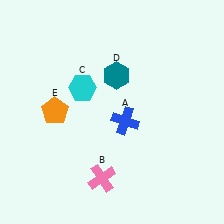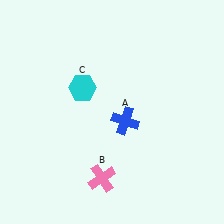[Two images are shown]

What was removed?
The orange pentagon (E), the teal hexagon (D) were removed in Image 2.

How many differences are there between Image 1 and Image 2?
There are 2 differences between the two images.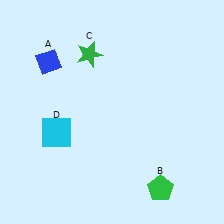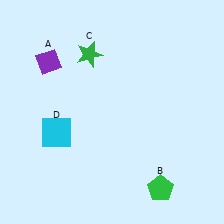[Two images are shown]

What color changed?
The diamond (A) changed from blue in Image 1 to purple in Image 2.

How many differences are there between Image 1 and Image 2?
There is 1 difference between the two images.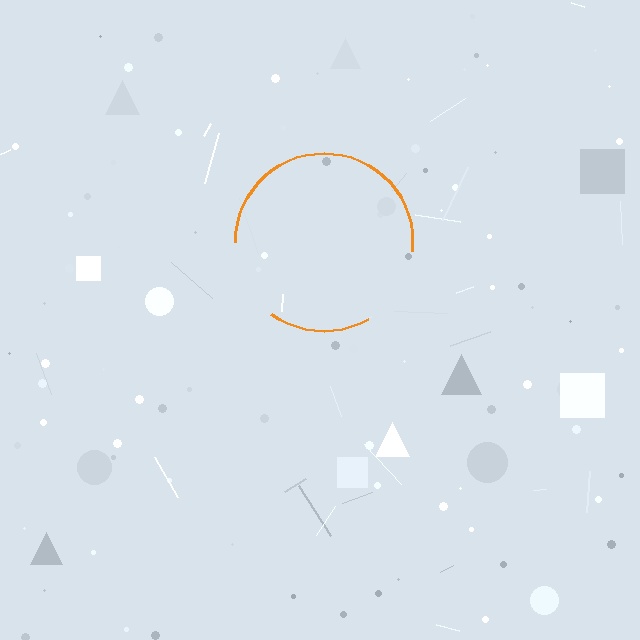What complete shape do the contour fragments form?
The contour fragments form a circle.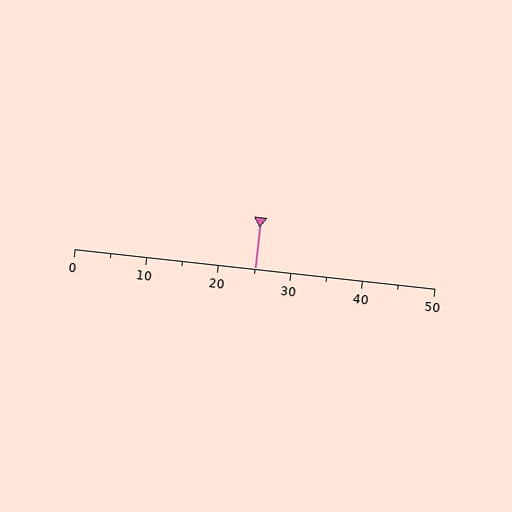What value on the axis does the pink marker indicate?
The marker indicates approximately 25.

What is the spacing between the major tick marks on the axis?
The major ticks are spaced 10 apart.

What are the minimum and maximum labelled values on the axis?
The axis runs from 0 to 50.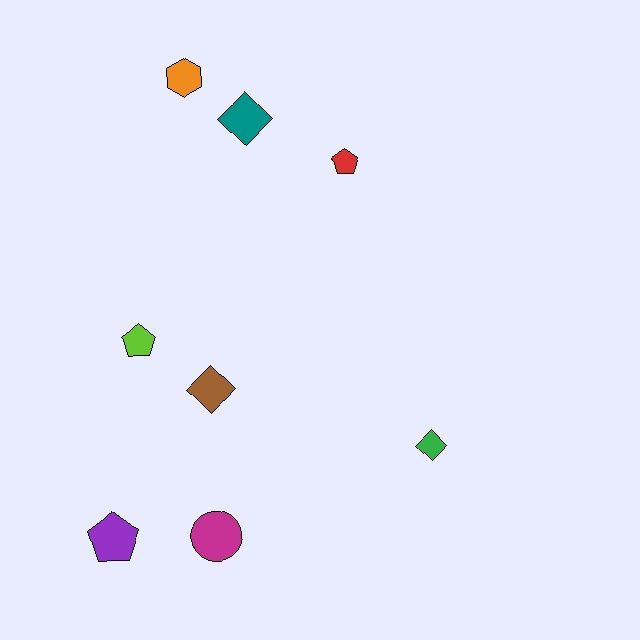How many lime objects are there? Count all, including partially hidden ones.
There is 1 lime object.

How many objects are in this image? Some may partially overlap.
There are 8 objects.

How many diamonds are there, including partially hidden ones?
There are 3 diamonds.